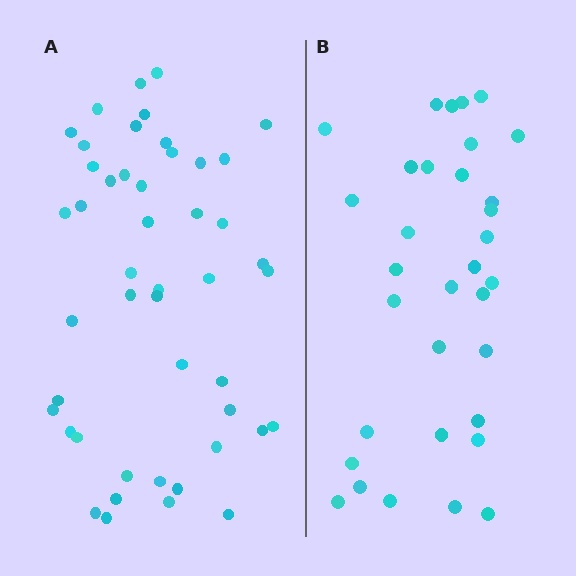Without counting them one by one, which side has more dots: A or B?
Region A (the left region) has more dots.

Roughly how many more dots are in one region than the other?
Region A has approximately 15 more dots than region B.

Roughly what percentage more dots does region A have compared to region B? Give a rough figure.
About 40% more.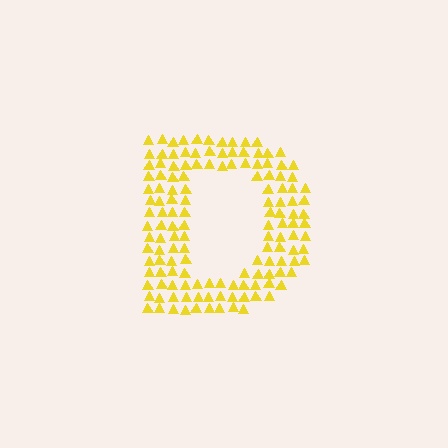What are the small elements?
The small elements are triangles.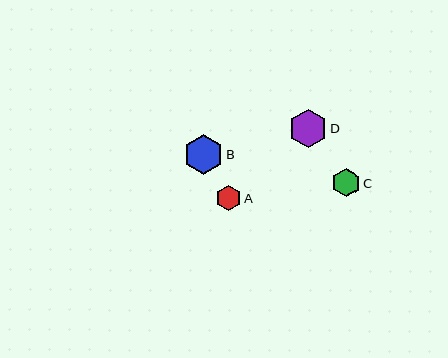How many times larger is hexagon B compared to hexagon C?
Hexagon B is approximately 1.4 times the size of hexagon C.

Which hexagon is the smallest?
Hexagon A is the smallest with a size of approximately 25 pixels.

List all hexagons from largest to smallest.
From largest to smallest: B, D, C, A.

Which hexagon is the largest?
Hexagon B is the largest with a size of approximately 39 pixels.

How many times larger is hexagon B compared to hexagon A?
Hexagon B is approximately 1.5 times the size of hexagon A.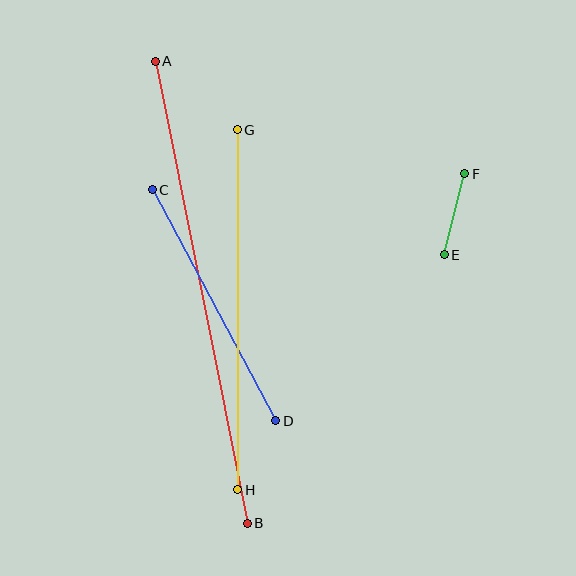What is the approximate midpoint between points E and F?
The midpoint is at approximately (454, 214) pixels.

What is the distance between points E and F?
The distance is approximately 83 pixels.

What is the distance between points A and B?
The distance is approximately 471 pixels.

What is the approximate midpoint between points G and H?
The midpoint is at approximately (237, 310) pixels.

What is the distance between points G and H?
The distance is approximately 360 pixels.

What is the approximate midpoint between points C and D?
The midpoint is at approximately (214, 305) pixels.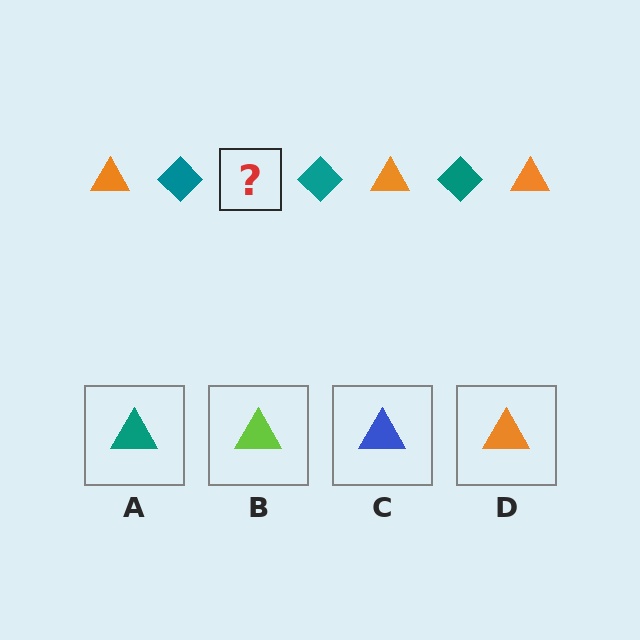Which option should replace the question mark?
Option D.